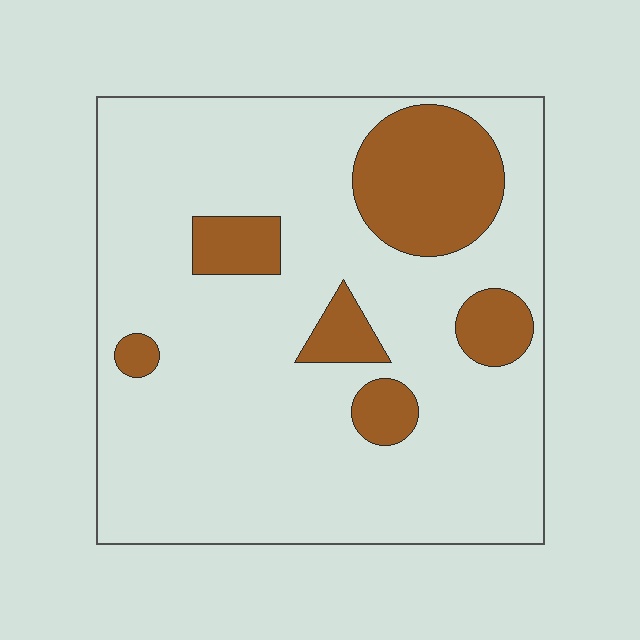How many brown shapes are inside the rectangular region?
6.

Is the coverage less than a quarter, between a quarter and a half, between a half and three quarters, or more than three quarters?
Less than a quarter.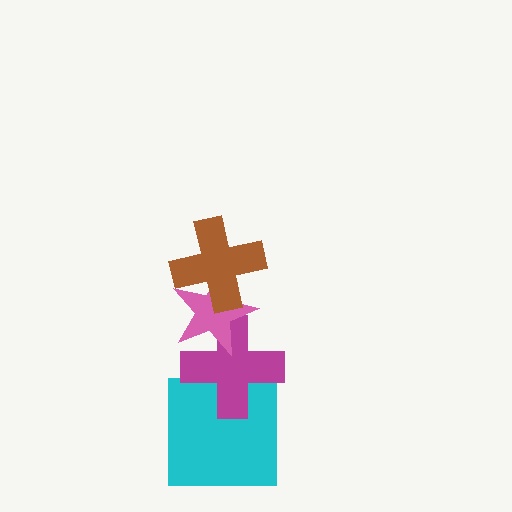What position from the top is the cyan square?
The cyan square is 4th from the top.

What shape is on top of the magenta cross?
The pink star is on top of the magenta cross.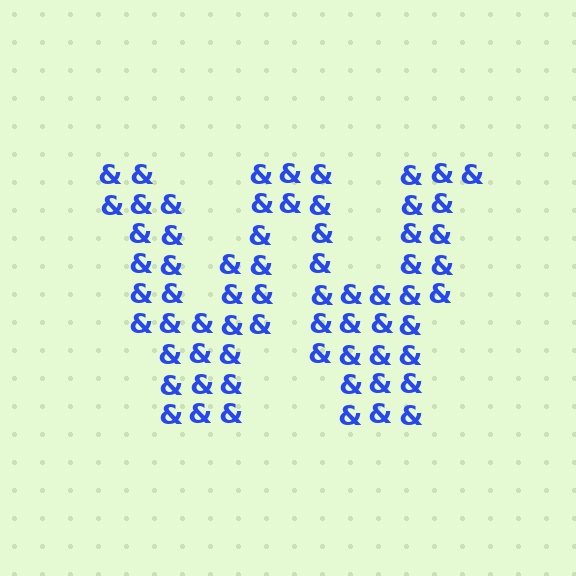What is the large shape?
The large shape is the letter W.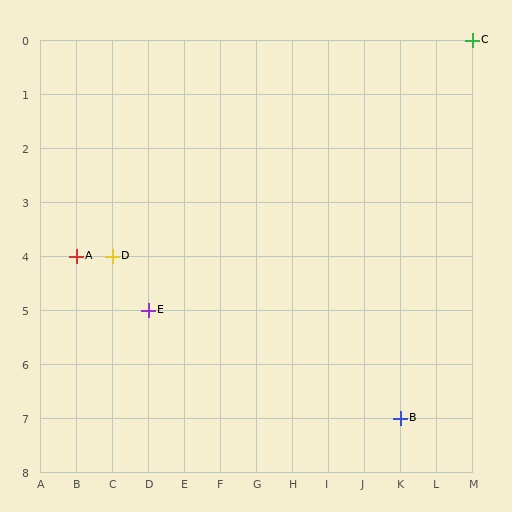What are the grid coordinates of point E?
Point E is at grid coordinates (D, 5).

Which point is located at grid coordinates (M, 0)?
Point C is at (M, 0).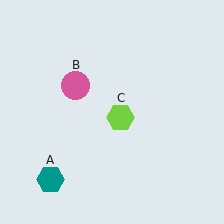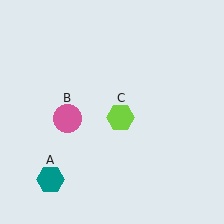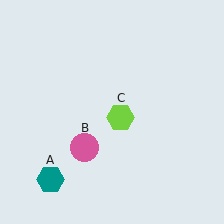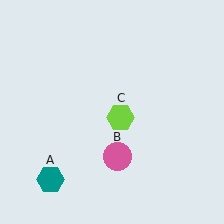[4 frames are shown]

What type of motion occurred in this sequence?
The pink circle (object B) rotated counterclockwise around the center of the scene.